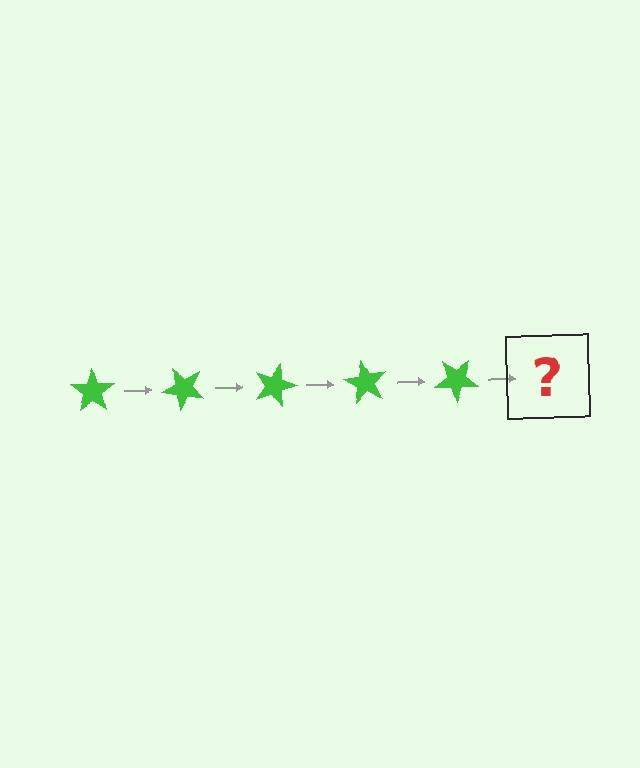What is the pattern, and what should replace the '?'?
The pattern is that the star rotates 45 degrees each step. The '?' should be a green star rotated 225 degrees.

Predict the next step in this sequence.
The next step is a green star rotated 225 degrees.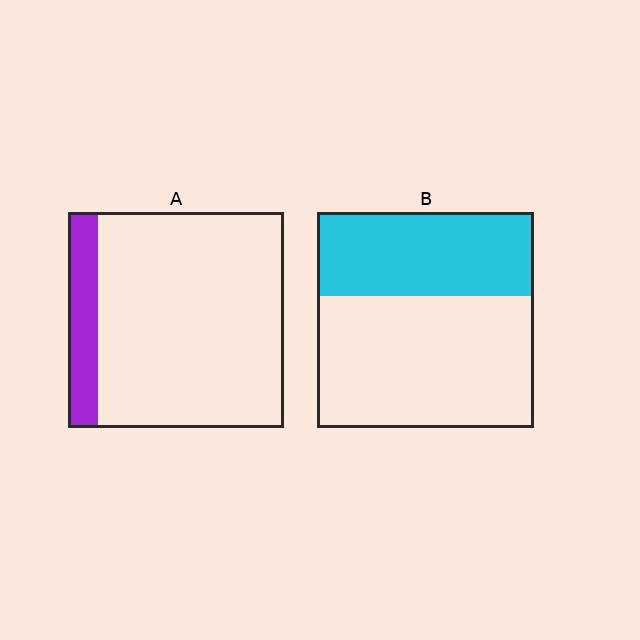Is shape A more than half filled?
No.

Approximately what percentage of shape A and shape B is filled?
A is approximately 15% and B is approximately 40%.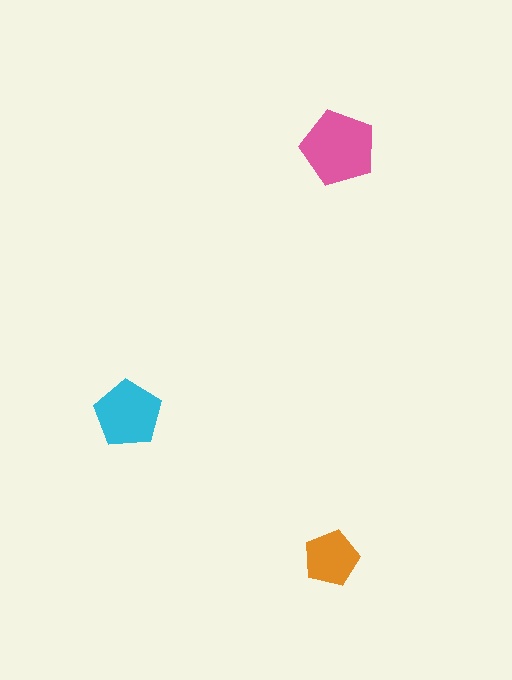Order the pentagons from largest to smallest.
the pink one, the cyan one, the orange one.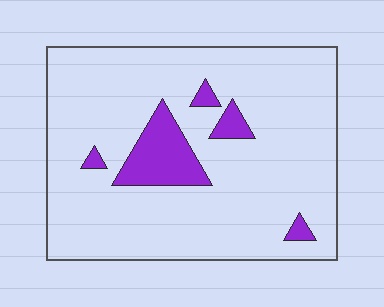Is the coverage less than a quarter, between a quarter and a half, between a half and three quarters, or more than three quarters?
Less than a quarter.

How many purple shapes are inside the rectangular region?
5.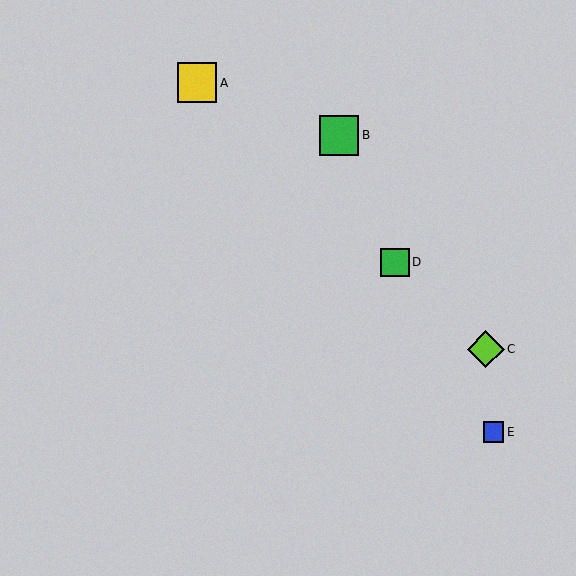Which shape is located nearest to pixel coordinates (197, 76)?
The yellow square (labeled A) at (197, 83) is nearest to that location.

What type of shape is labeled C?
Shape C is a lime diamond.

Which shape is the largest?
The green square (labeled B) is the largest.